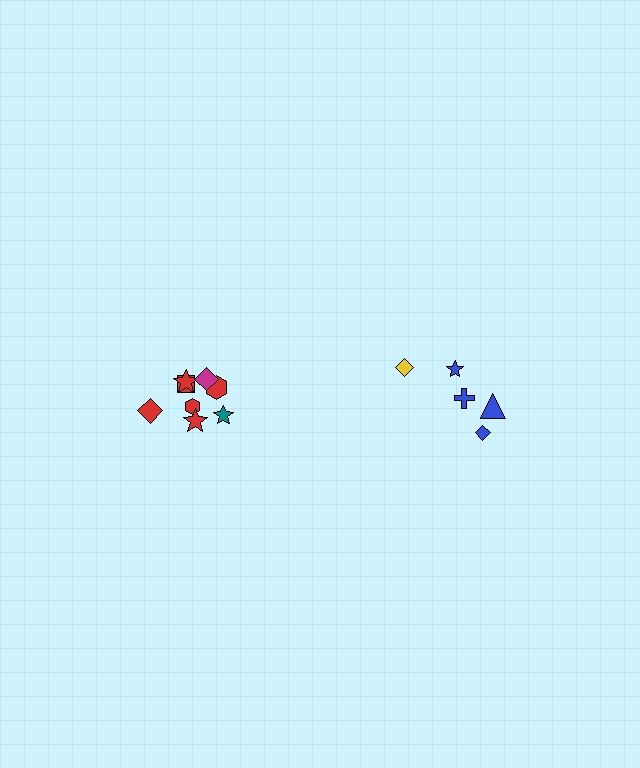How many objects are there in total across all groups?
There are 13 objects.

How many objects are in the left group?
There are 8 objects.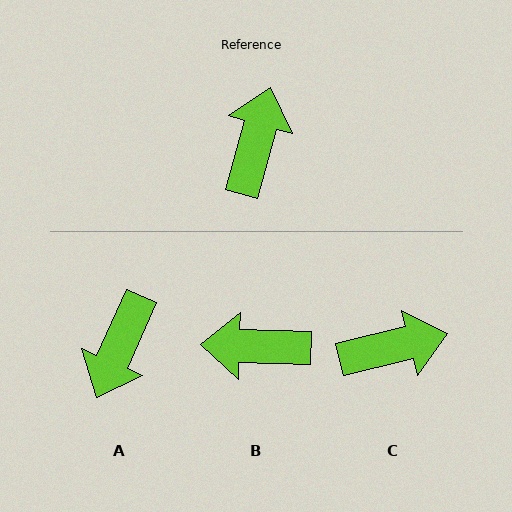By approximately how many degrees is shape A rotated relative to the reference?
Approximately 171 degrees counter-clockwise.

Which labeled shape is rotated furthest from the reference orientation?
A, about 171 degrees away.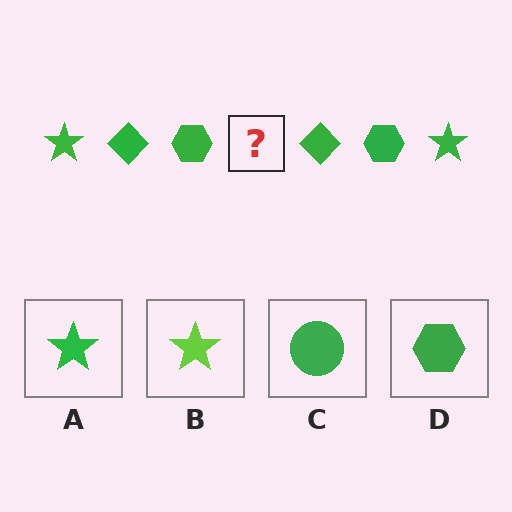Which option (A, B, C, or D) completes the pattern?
A.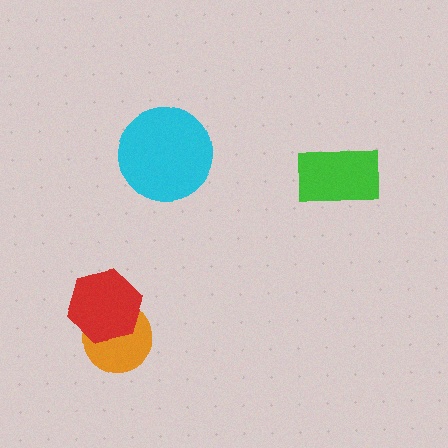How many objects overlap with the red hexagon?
1 object overlaps with the red hexagon.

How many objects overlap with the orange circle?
1 object overlaps with the orange circle.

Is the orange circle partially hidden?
Yes, it is partially covered by another shape.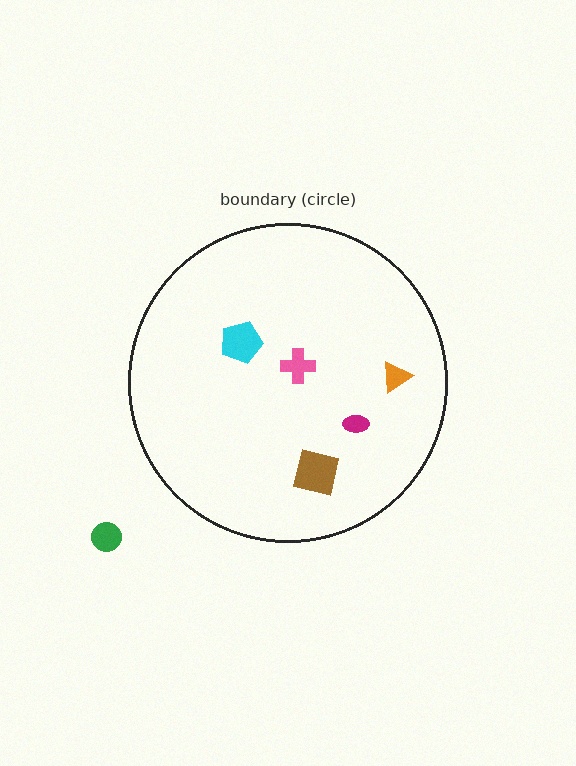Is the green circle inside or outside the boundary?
Outside.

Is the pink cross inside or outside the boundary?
Inside.